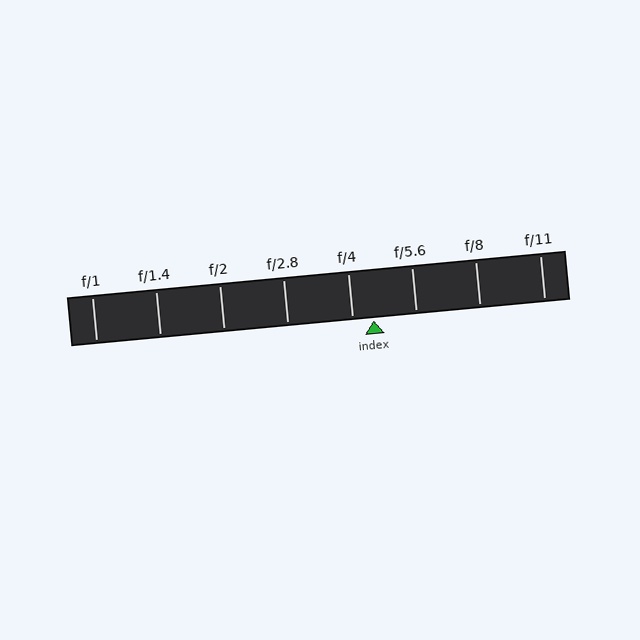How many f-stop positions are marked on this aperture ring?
There are 8 f-stop positions marked.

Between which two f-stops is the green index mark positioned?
The index mark is between f/4 and f/5.6.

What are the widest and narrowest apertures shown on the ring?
The widest aperture shown is f/1 and the narrowest is f/11.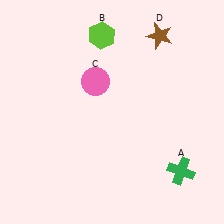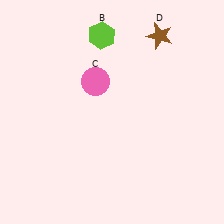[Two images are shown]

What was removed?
The green cross (A) was removed in Image 2.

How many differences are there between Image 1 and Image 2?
There is 1 difference between the two images.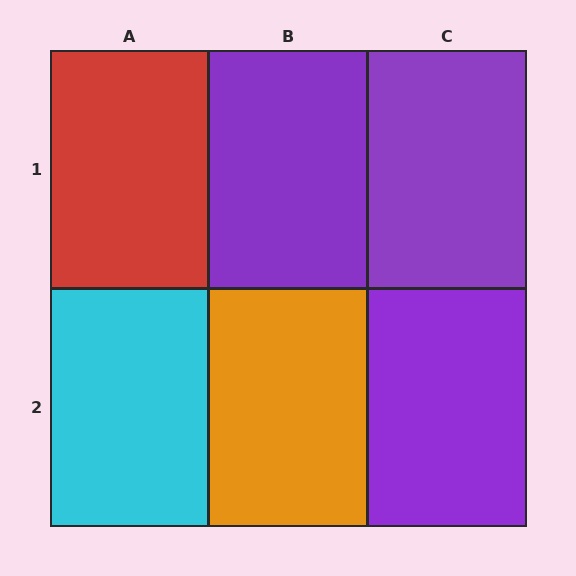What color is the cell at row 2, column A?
Cyan.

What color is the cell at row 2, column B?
Orange.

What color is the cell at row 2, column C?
Purple.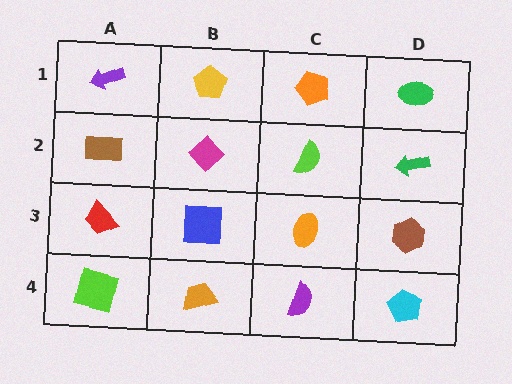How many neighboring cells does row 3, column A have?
3.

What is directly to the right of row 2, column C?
A green arrow.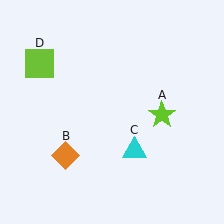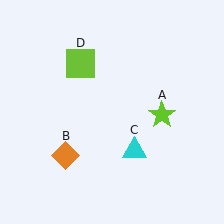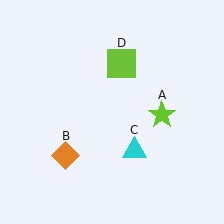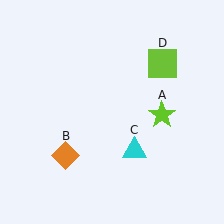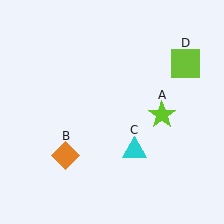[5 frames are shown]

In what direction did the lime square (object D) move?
The lime square (object D) moved right.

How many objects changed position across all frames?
1 object changed position: lime square (object D).